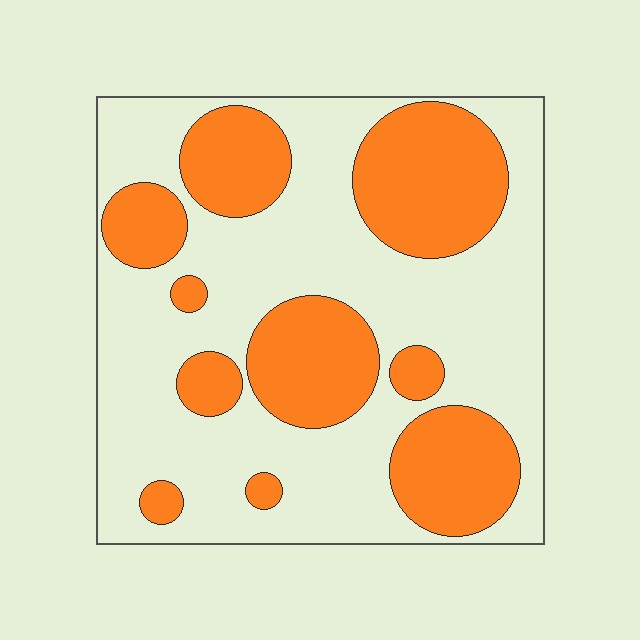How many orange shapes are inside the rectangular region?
10.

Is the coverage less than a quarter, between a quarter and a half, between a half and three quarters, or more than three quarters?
Between a quarter and a half.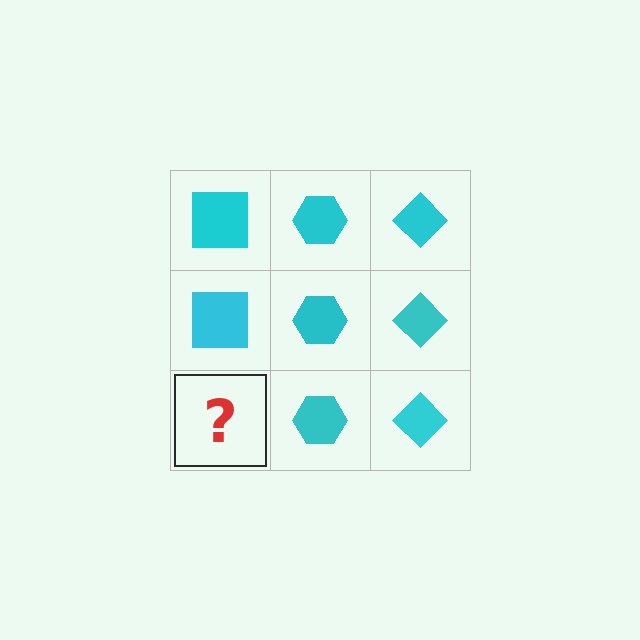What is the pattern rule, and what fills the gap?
The rule is that each column has a consistent shape. The gap should be filled with a cyan square.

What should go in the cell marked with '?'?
The missing cell should contain a cyan square.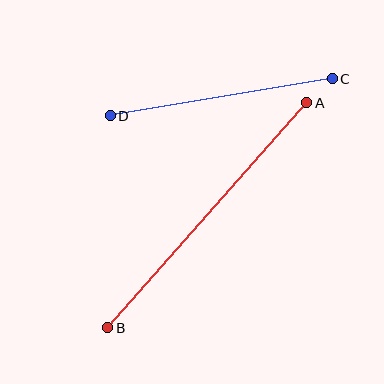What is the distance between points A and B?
The distance is approximately 301 pixels.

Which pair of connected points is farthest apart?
Points A and B are farthest apart.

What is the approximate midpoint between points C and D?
The midpoint is at approximately (221, 97) pixels.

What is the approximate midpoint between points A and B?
The midpoint is at approximately (207, 215) pixels.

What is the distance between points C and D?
The distance is approximately 225 pixels.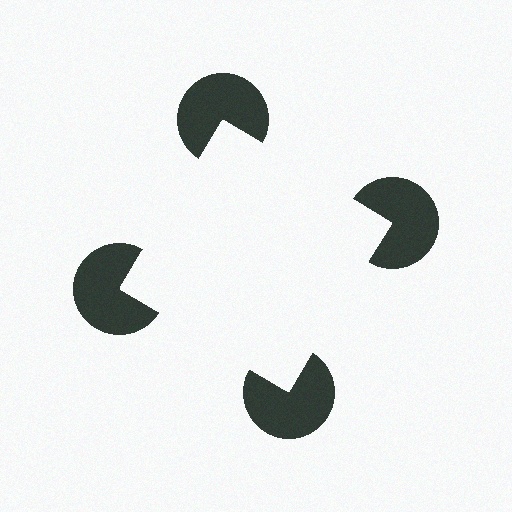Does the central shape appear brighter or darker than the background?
It typically appears slightly brighter than the background, even though no actual brightness change is drawn.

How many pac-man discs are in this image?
There are 4 — one at each vertex of the illusory square.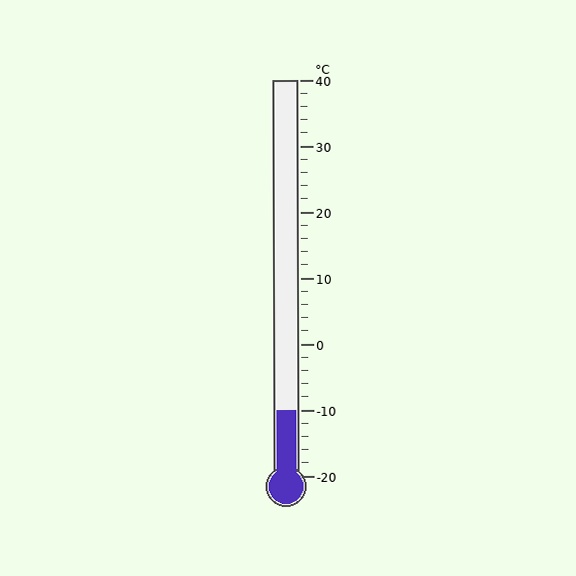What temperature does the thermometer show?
The thermometer shows approximately -10°C.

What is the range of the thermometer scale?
The thermometer scale ranges from -20°C to 40°C.